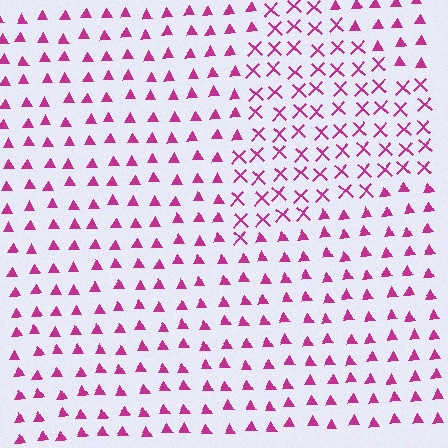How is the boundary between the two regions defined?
The boundary is defined by a change in element shape: X marks inside vs. triangles outside. All elements share the same color and spacing.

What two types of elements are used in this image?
The image uses X marks inside the triangle region and triangles outside it.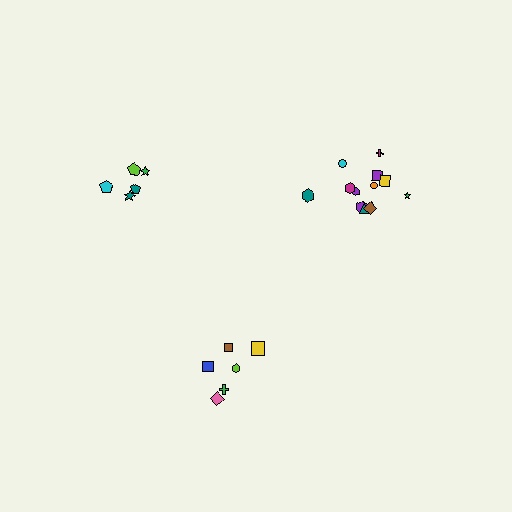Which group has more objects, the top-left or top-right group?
The top-right group.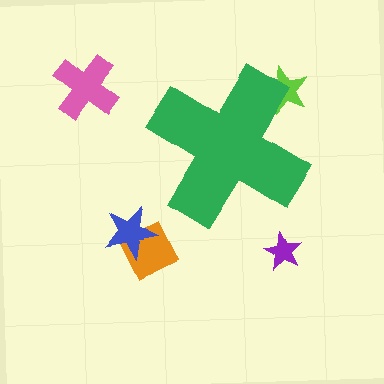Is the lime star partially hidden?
Yes, the lime star is partially hidden behind the green cross.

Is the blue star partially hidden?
No, the blue star is fully visible.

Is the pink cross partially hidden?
No, the pink cross is fully visible.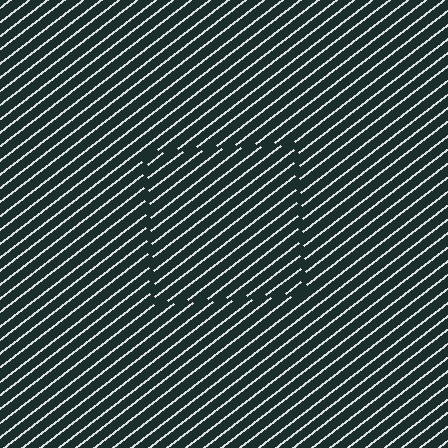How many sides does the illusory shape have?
4 sides — the line-ends trace a square.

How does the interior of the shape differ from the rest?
The interior of the shape contains the same grating, shifted by half a period — the contour is defined by the phase discontinuity where line-ends from the inner and outer gratings abut.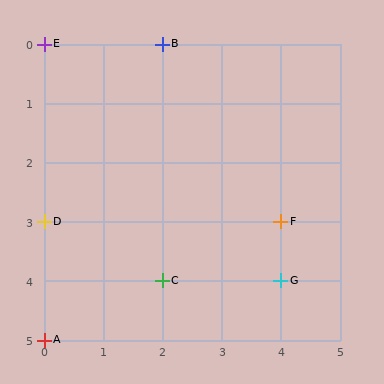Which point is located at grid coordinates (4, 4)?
Point G is at (4, 4).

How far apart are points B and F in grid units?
Points B and F are 2 columns and 3 rows apart (about 3.6 grid units diagonally).